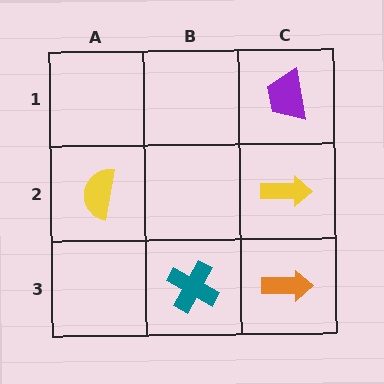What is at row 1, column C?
A purple trapezoid.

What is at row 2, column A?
A yellow semicircle.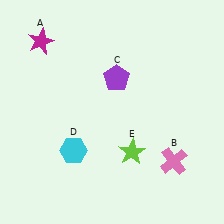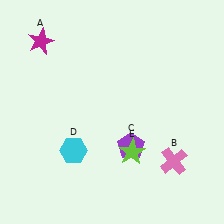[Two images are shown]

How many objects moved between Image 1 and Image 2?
1 object moved between the two images.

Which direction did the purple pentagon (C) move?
The purple pentagon (C) moved down.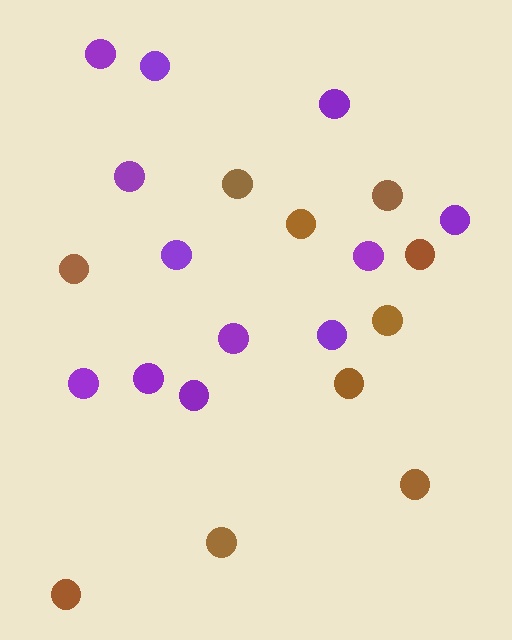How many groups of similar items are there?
There are 2 groups: one group of purple circles (12) and one group of brown circles (10).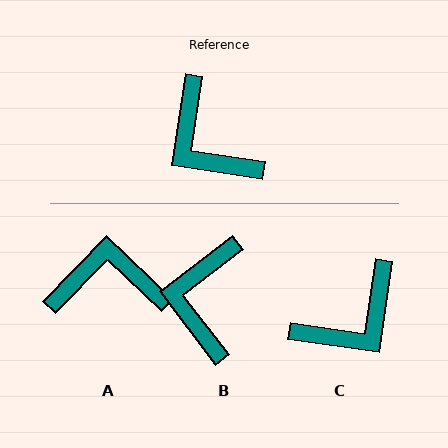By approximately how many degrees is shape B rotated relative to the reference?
Approximately 44 degrees clockwise.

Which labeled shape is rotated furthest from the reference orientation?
A, about 125 degrees away.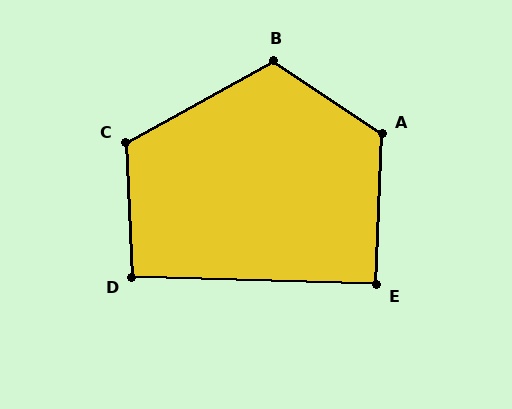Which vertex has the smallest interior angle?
E, at approximately 91 degrees.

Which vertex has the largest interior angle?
A, at approximately 122 degrees.